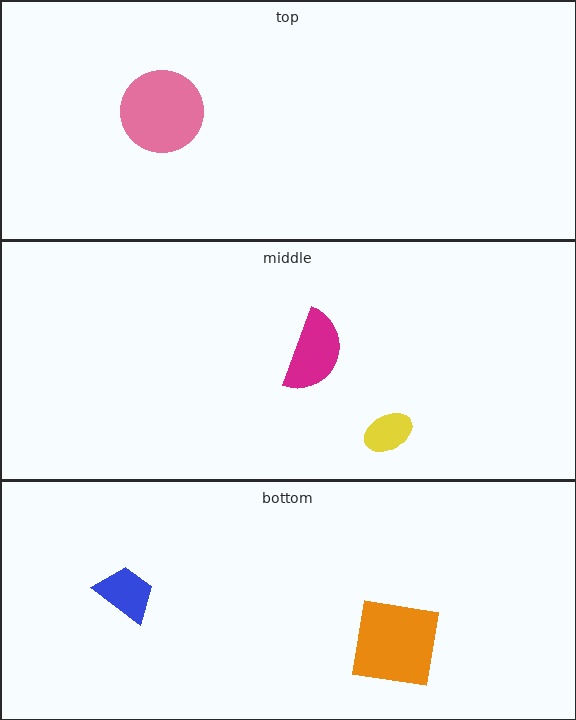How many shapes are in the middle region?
2.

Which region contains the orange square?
The bottom region.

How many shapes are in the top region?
1.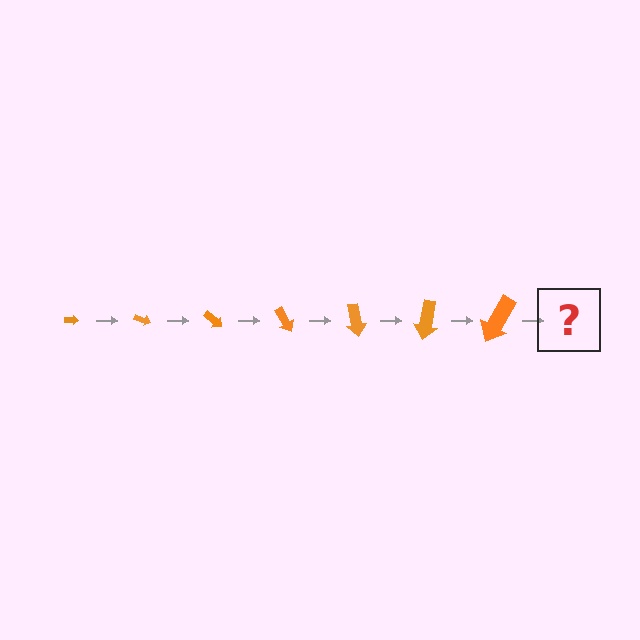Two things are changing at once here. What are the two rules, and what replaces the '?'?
The two rules are that the arrow grows larger each step and it rotates 20 degrees each step. The '?' should be an arrow, larger than the previous one and rotated 140 degrees from the start.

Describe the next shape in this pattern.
It should be an arrow, larger than the previous one and rotated 140 degrees from the start.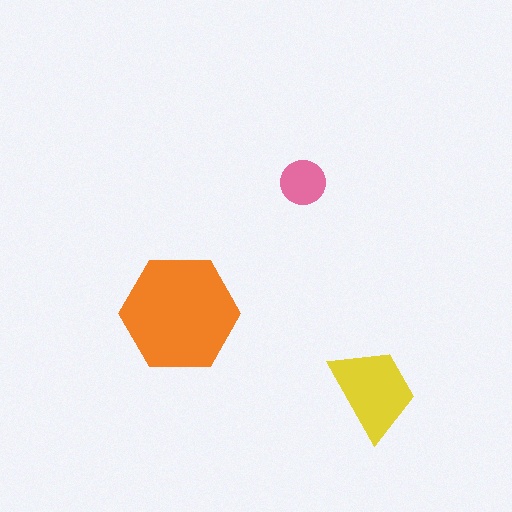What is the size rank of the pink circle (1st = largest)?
3rd.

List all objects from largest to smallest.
The orange hexagon, the yellow trapezoid, the pink circle.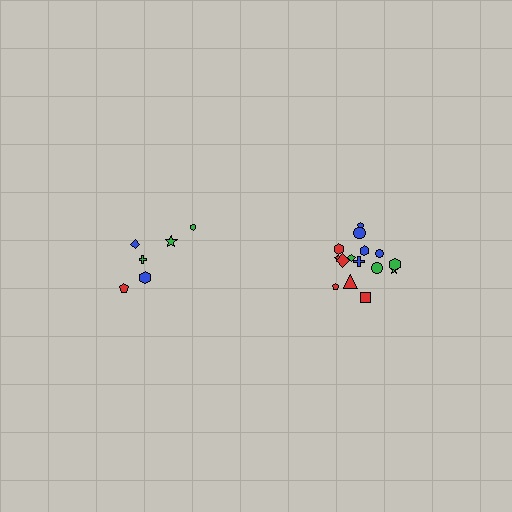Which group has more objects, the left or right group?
The right group.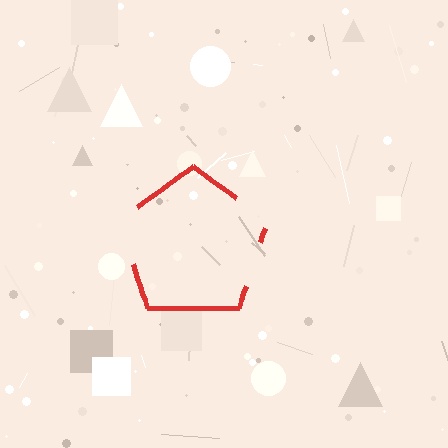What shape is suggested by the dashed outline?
The dashed outline suggests a pentagon.